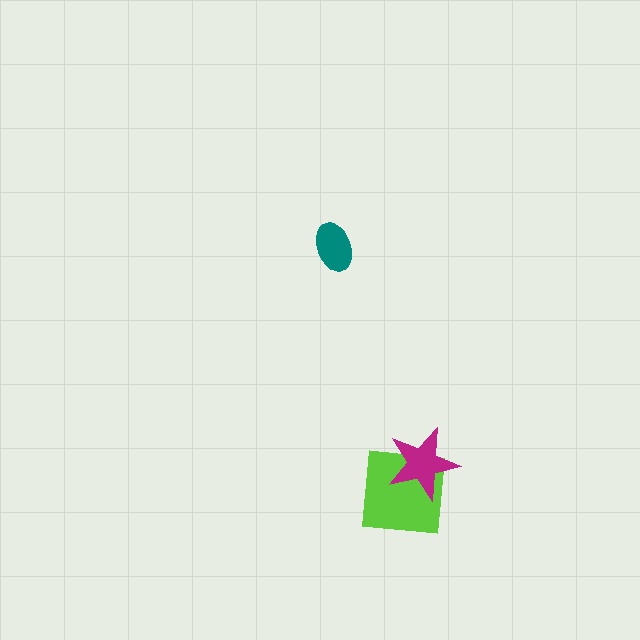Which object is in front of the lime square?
The magenta star is in front of the lime square.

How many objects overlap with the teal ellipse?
0 objects overlap with the teal ellipse.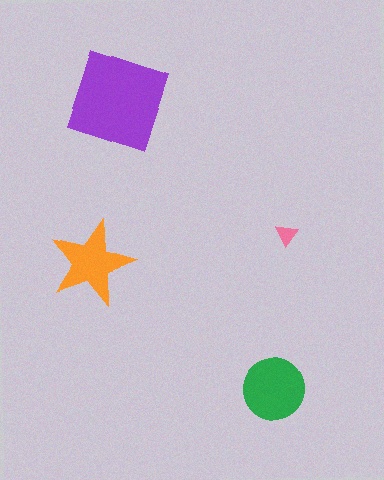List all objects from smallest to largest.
The pink triangle, the orange star, the green circle, the purple diamond.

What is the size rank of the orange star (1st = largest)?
3rd.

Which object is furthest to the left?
The orange star is leftmost.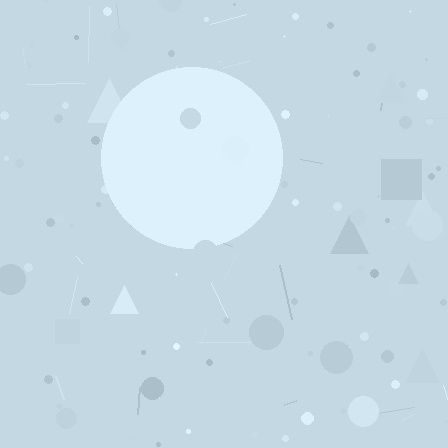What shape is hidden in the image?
A circle is hidden in the image.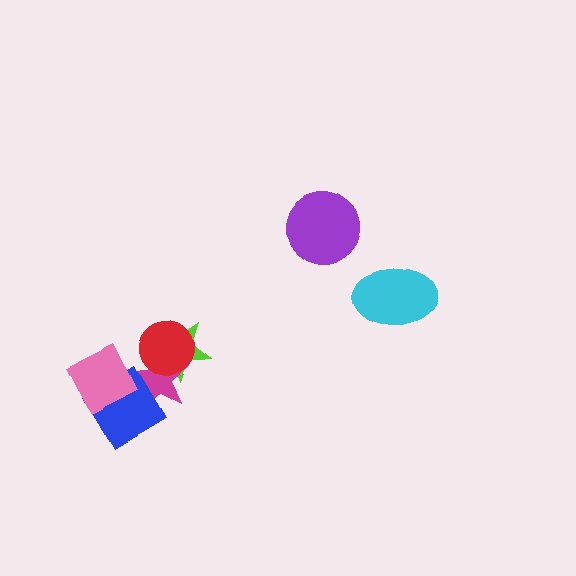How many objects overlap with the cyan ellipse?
0 objects overlap with the cyan ellipse.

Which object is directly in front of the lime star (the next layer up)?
The magenta star is directly in front of the lime star.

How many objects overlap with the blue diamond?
2 objects overlap with the blue diamond.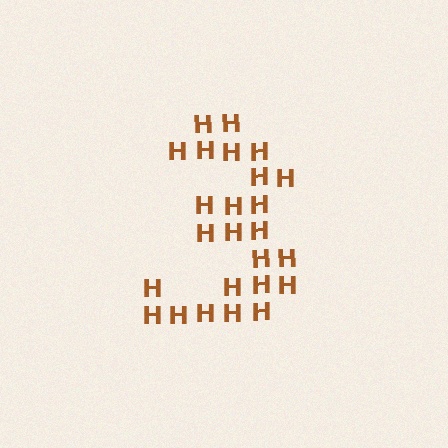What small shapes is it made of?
It is made of small letter H's.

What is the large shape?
The large shape is the digit 3.